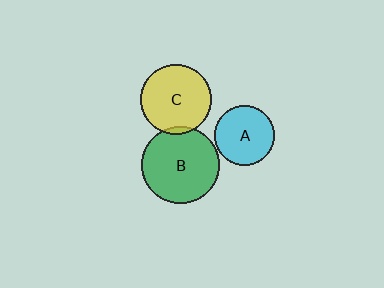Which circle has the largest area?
Circle B (green).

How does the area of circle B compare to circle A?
Approximately 1.7 times.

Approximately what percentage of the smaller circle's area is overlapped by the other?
Approximately 5%.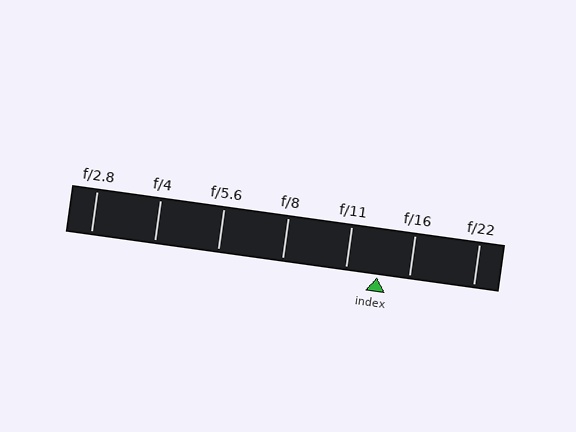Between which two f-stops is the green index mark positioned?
The index mark is between f/11 and f/16.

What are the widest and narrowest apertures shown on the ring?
The widest aperture shown is f/2.8 and the narrowest is f/22.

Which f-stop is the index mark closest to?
The index mark is closest to f/11.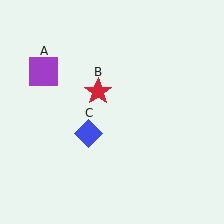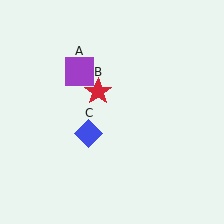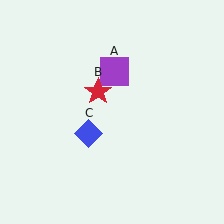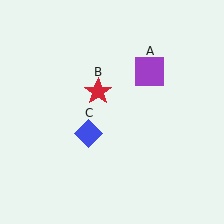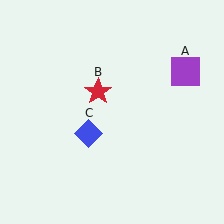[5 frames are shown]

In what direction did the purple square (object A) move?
The purple square (object A) moved right.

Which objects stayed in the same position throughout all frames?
Red star (object B) and blue diamond (object C) remained stationary.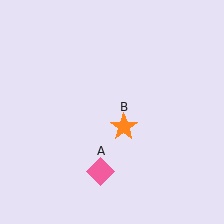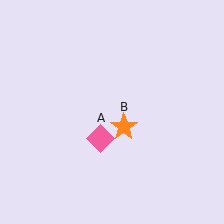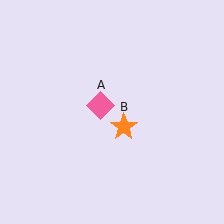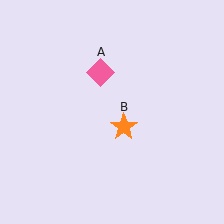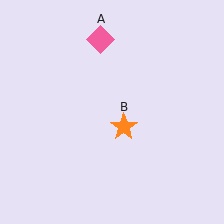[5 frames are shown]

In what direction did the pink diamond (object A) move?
The pink diamond (object A) moved up.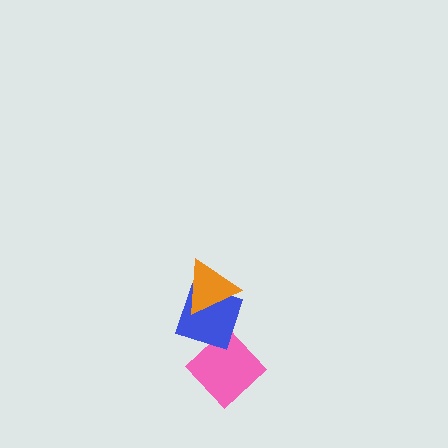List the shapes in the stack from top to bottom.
From top to bottom: the orange triangle, the blue diamond, the pink diamond.